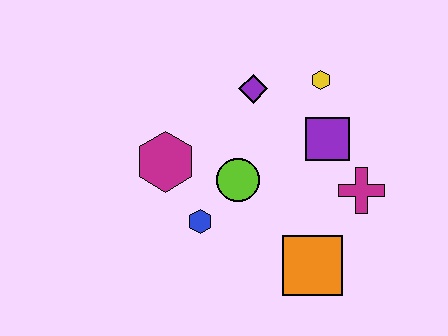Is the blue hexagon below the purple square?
Yes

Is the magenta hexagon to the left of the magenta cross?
Yes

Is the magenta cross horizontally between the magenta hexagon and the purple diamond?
No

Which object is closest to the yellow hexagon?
The purple square is closest to the yellow hexagon.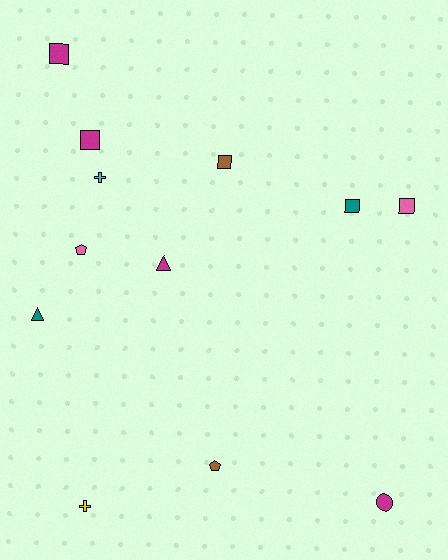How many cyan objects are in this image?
There is 1 cyan object.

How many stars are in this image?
There are no stars.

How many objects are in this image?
There are 12 objects.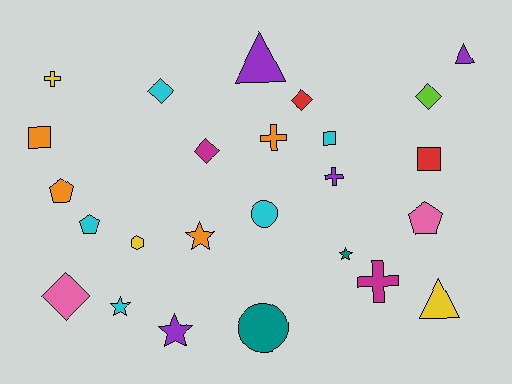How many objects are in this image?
There are 25 objects.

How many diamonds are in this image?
There are 5 diamonds.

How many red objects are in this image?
There are 2 red objects.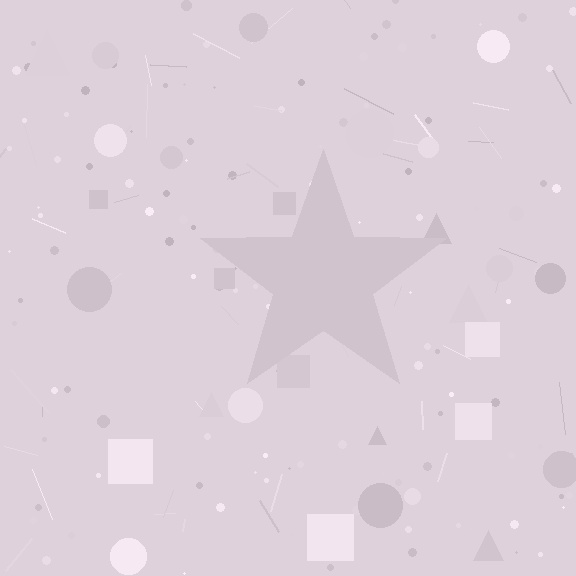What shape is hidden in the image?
A star is hidden in the image.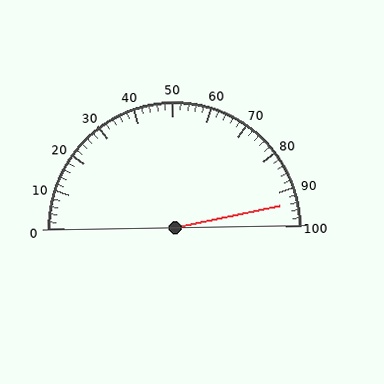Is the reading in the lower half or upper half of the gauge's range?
The reading is in the upper half of the range (0 to 100).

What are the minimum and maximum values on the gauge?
The gauge ranges from 0 to 100.